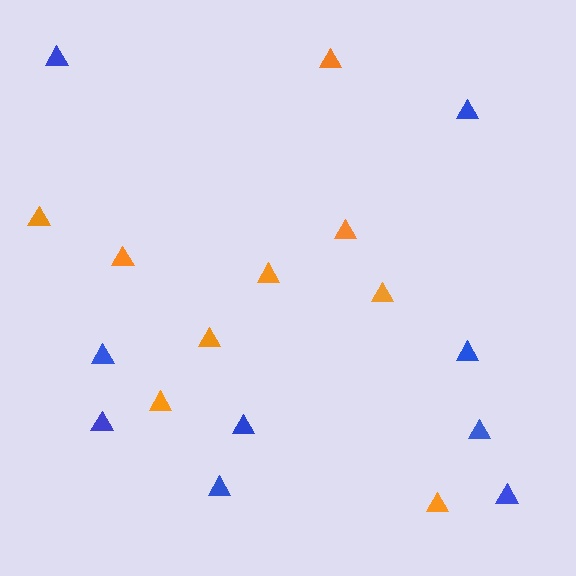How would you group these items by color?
There are 2 groups: one group of blue triangles (9) and one group of orange triangles (9).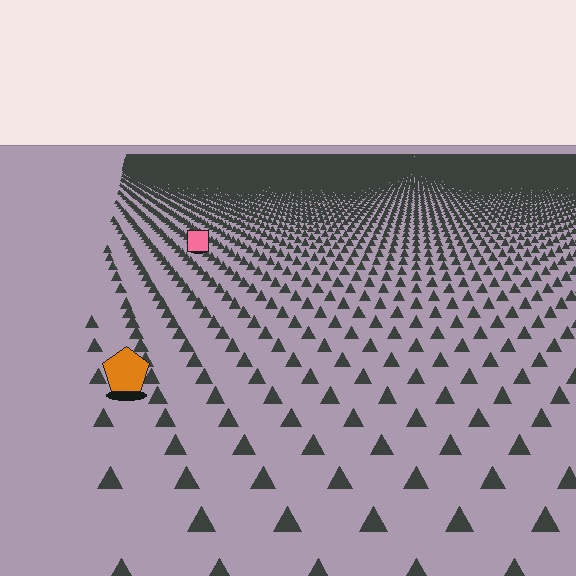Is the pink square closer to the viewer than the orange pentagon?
No. The orange pentagon is closer — you can tell from the texture gradient: the ground texture is coarser near it.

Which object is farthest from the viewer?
The pink square is farthest from the viewer. It appears smaller and the ground texture around it is denser.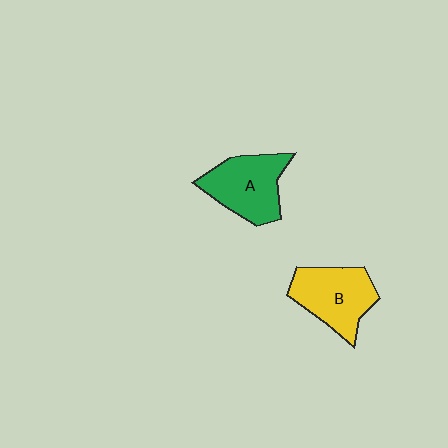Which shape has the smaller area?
Shape A (green).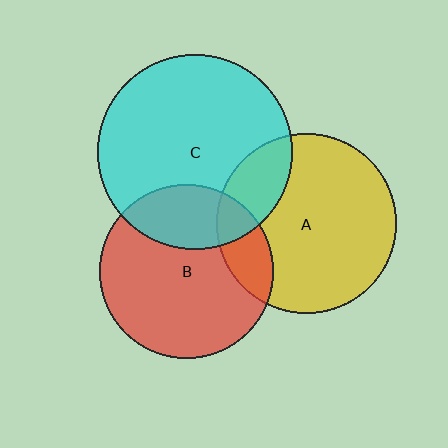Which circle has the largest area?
Circle C (cyan).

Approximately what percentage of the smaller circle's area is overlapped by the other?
Approximately 20%.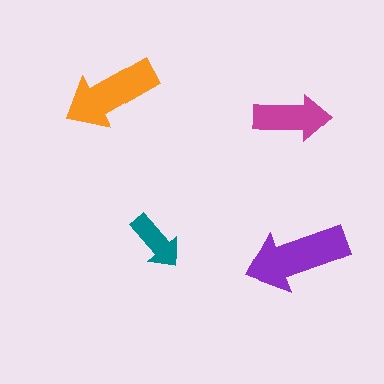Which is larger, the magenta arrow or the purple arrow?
The purple one.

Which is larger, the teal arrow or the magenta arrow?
The magenta one.